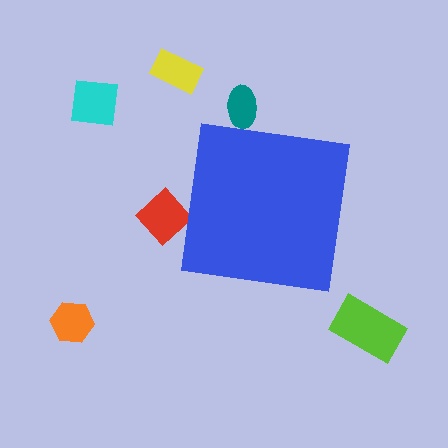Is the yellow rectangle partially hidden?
No, the yellow rectangle is fully visible.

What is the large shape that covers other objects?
A blue square.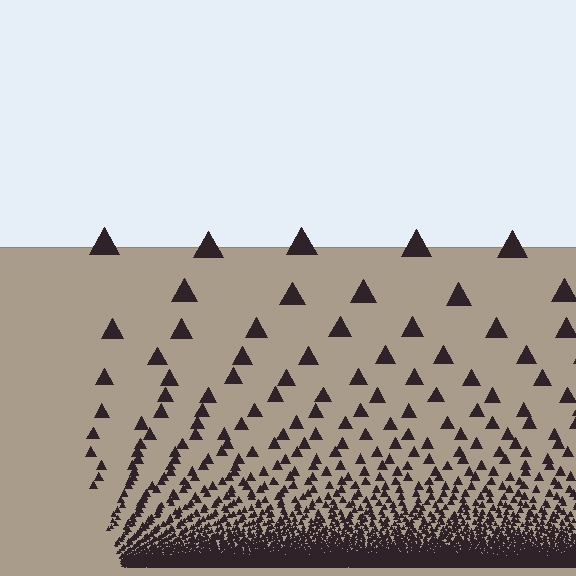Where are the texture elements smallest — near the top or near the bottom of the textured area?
Near the bottom.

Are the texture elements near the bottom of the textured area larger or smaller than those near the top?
Smaller. The gradient is inverted — elements near the bottom are smaller and denser.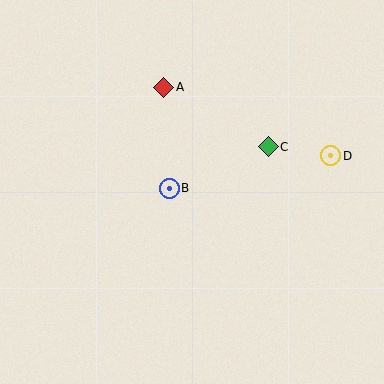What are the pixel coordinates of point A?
Point A is at (164, 87).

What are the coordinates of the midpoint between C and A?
The midpoint between C and A is at (216, 117).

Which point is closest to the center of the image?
Point B at (169, 188) is closest to the center.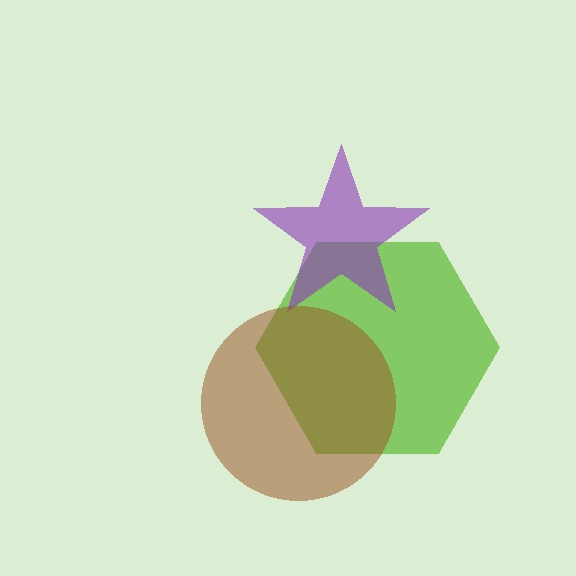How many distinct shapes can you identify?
There are 3 distinct shapes: a lime hexagon, a purple star, a brown circle.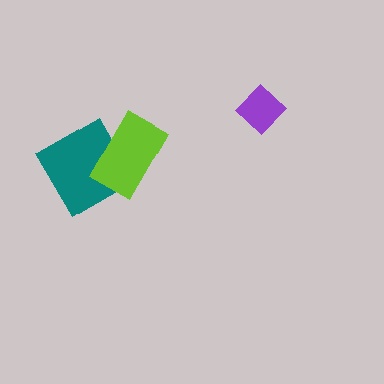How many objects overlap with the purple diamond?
0 objects overlap with the purple diamond.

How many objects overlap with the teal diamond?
1 object overlaps with the teal diamond.